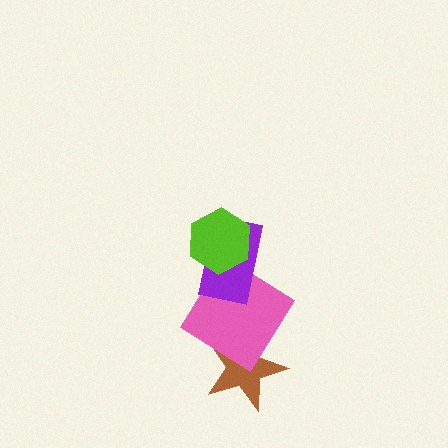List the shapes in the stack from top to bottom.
From top to bottom: the lime hexagon, the purple rectangle, the pink diamond, the brown star.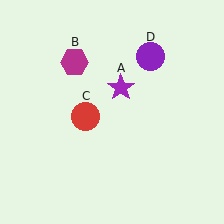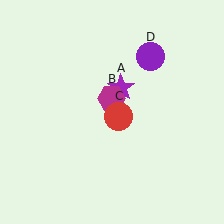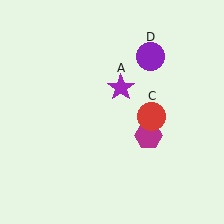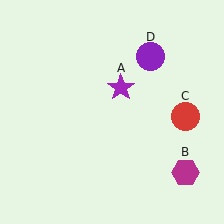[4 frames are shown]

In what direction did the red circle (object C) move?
The red circle (object C) moved right.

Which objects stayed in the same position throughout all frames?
Purple star (object A) and purple circle (object D) remained stationary.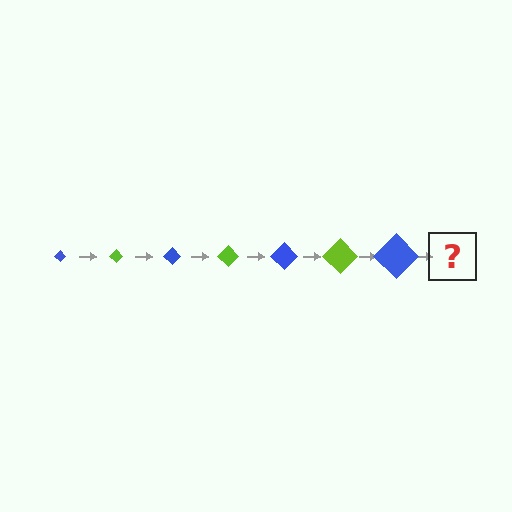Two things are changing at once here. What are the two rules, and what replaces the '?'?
The two rules are that the diamond grows larger each step and the color cycles through blue and lime. The '?' should be a lime diamond, larger than the previous one.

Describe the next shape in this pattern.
It should be a lime diamond, larger than the previous one.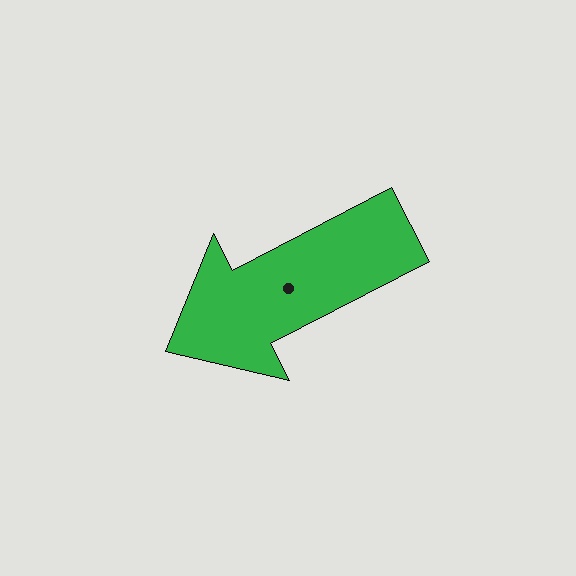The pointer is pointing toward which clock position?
Roughly 8 o'clock.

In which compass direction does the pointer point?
Southwest.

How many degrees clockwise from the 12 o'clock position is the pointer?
Approximately 243 degrees.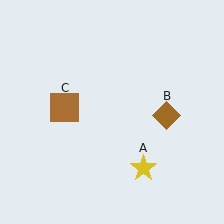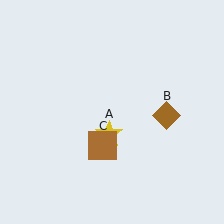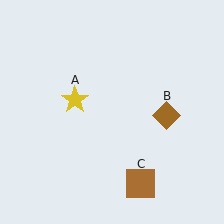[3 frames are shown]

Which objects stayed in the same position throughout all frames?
Brown diamond (object B) remained stationary.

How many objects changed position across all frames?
2 objects changed position: yellow star (object A), brown square (object C).